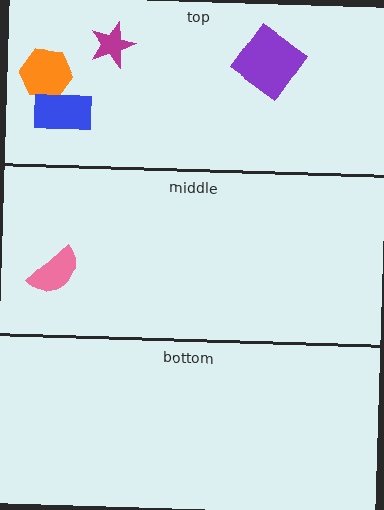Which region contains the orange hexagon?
The top region.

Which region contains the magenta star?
The top region.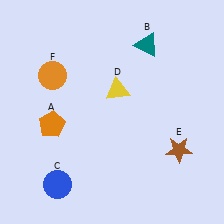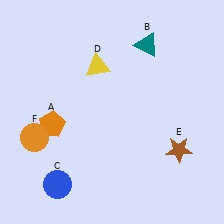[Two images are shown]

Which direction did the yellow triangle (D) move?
The yellow triangle (D) moved up.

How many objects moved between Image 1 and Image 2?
2 objects moved between the two images.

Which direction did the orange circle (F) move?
The orange circle (F) moved down.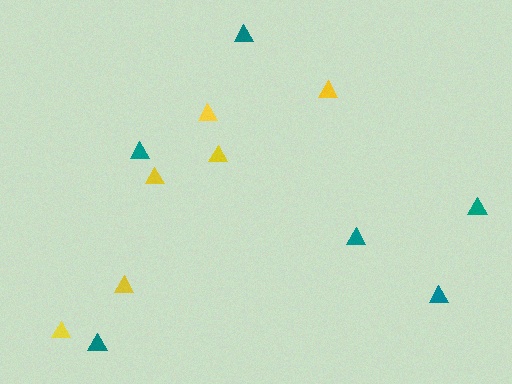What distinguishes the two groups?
There are 2 groups: one group of yellow triangles (6) and one group of teal triangles (6).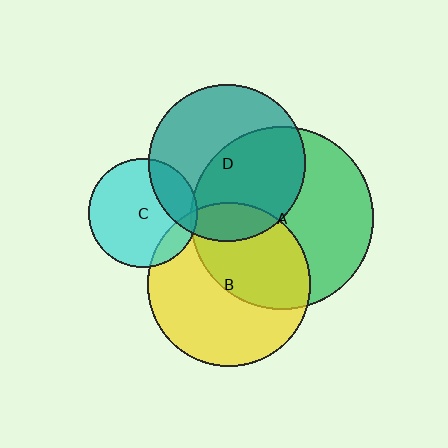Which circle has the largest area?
Circle A (green).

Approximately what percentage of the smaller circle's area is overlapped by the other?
Approximately 15%.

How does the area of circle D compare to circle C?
Approximately 2.1 times.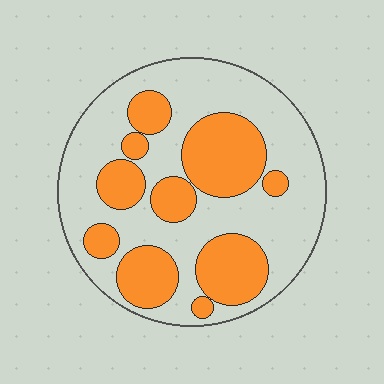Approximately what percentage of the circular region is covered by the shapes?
Approximately 35%.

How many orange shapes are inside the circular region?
10.